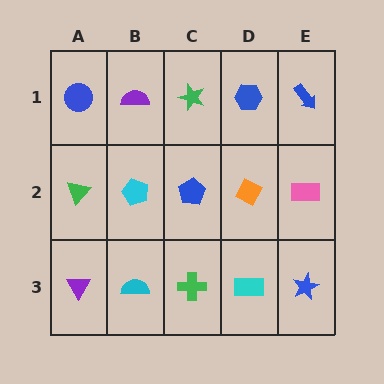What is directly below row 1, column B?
A cyan pentagon.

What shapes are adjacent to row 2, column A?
A blue circle (row 1, column A), a purple triangle (row 3, column A), a cyan pentagon (row 2, column B).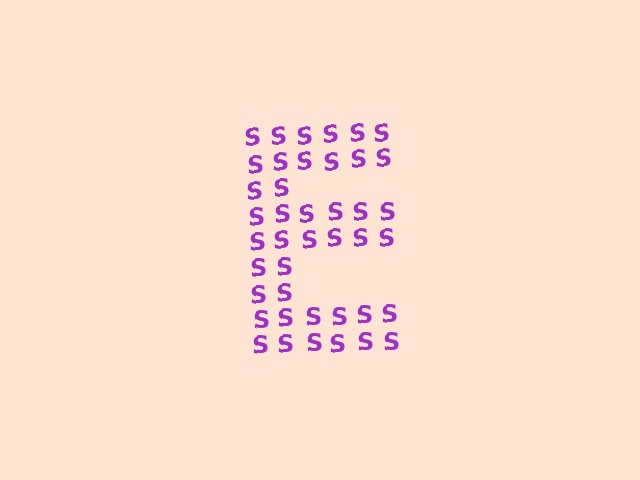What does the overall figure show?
The overall figure shows the letter E.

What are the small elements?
The small elements are letter S's.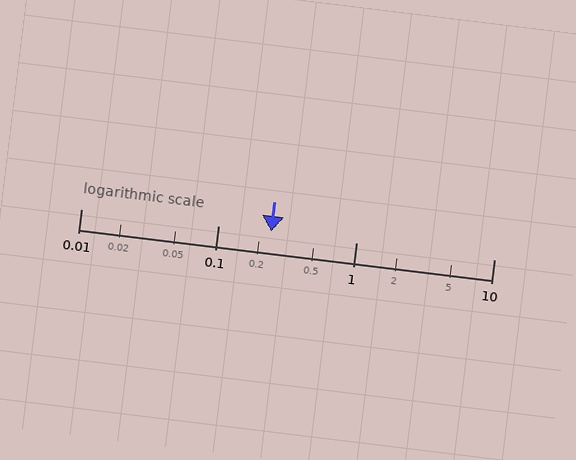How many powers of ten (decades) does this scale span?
The scale spans 3 decades, from 0.01 to 10.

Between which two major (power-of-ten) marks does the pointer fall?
The pointer is between 0.1 and 1.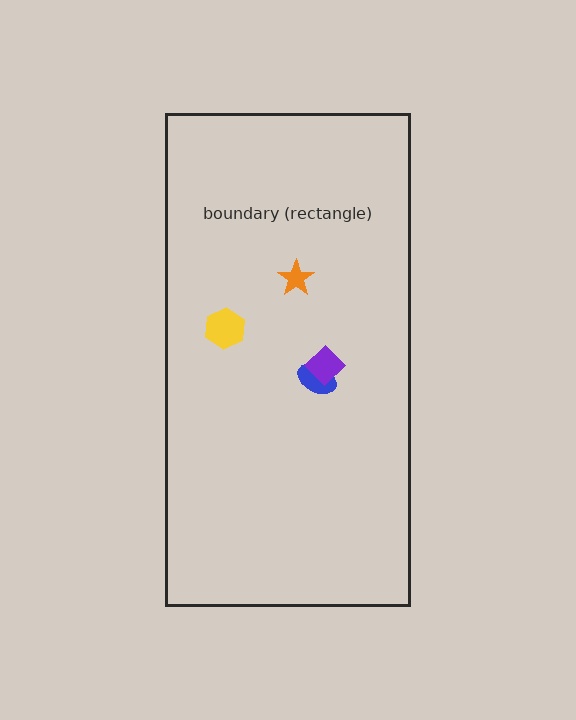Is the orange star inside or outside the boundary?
Inside.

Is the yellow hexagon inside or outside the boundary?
Inside.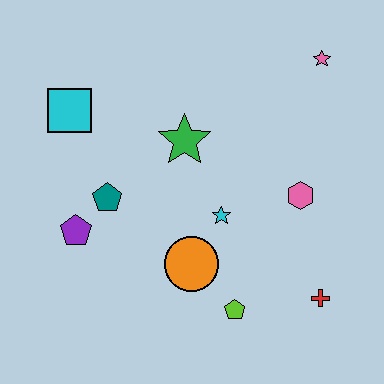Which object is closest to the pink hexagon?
The cyan star is closest to the pink hexagon.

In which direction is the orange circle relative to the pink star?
The orange circle is below the pink star.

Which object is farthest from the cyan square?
The red cross is farthest from the cyan square.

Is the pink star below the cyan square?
No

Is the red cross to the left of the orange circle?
No